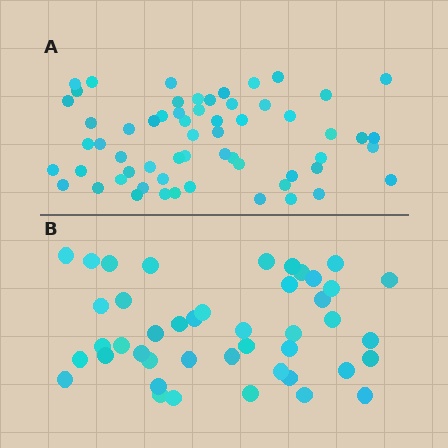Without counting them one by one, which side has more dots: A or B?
Region A (the top region) has more dots.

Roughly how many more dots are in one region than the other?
Region A has approximately 15 more dots than region B.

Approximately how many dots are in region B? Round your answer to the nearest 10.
About 40 dots. (The exact count is 44, which rounds to 40.)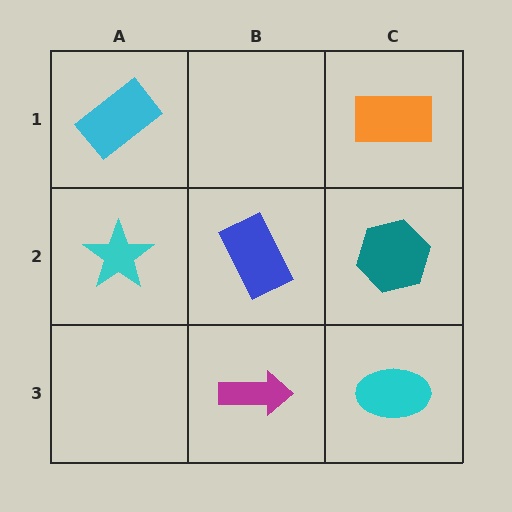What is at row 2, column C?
A teal hexagon.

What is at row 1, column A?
A cyan rectangle.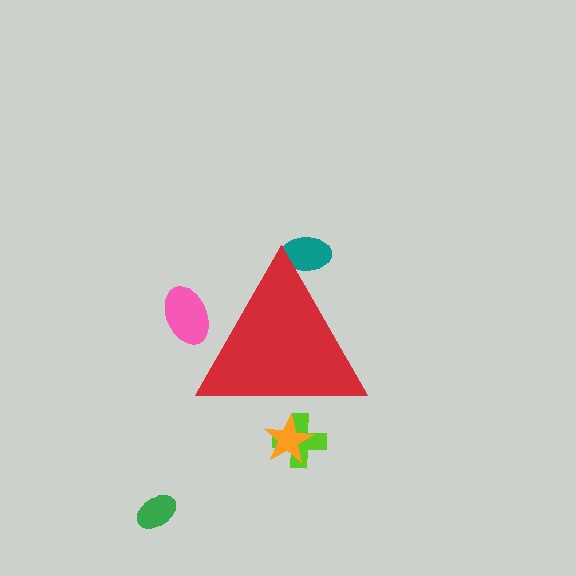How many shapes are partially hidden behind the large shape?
4 shapes are partially hidden.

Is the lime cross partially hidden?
Yes, the lime cross is partially hidden behind the red triangle.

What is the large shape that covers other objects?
A red triangle.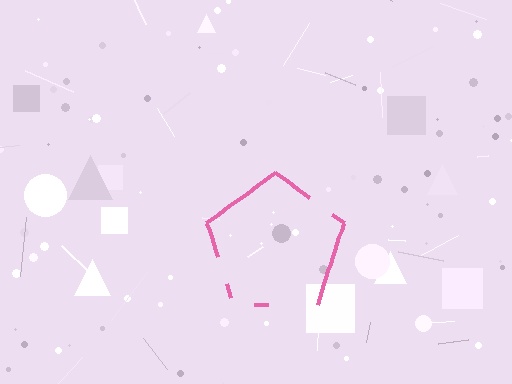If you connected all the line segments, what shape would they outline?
They would outline a pentagon.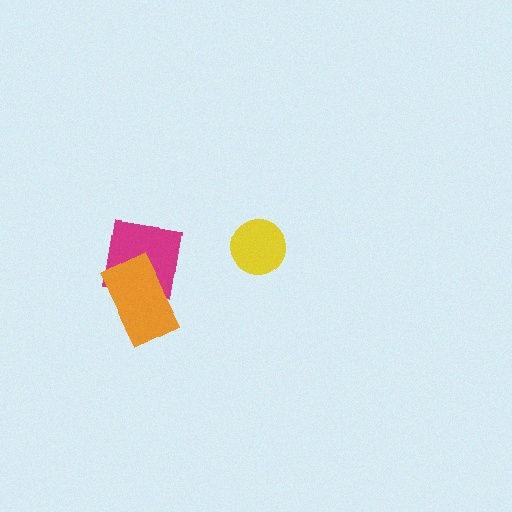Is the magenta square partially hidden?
Yes, it is partially covered by another shape.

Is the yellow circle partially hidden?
No, no other shape covers it.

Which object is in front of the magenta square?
The orange rectangle is in front of the magenta square.